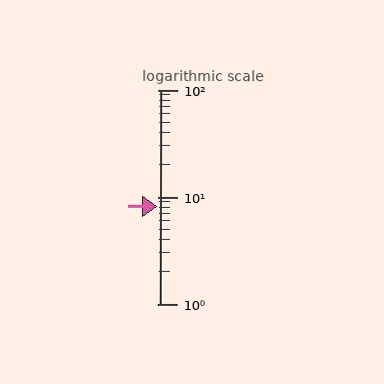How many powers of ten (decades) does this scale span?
The scale spans 2 decades, from 1 to 100.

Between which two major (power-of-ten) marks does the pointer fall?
The pointer is between 1 and 10.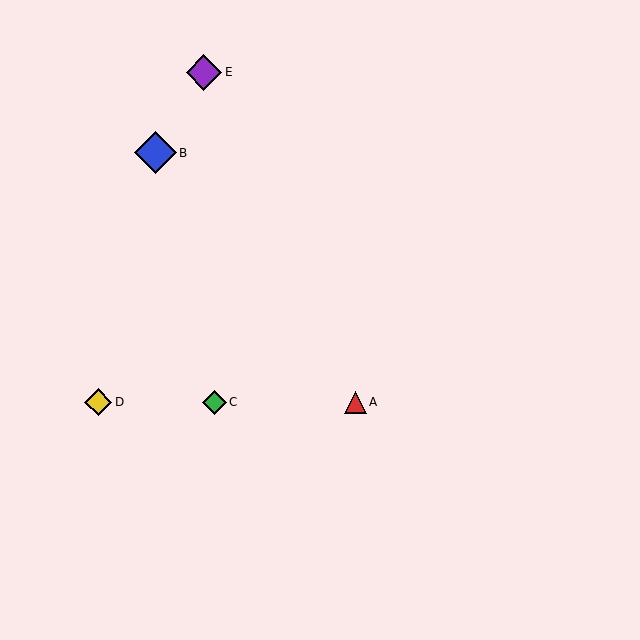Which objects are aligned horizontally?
Objects A, C, D are aligned horizontally.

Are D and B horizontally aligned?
No, D is at y≈402 and B is at y≈153.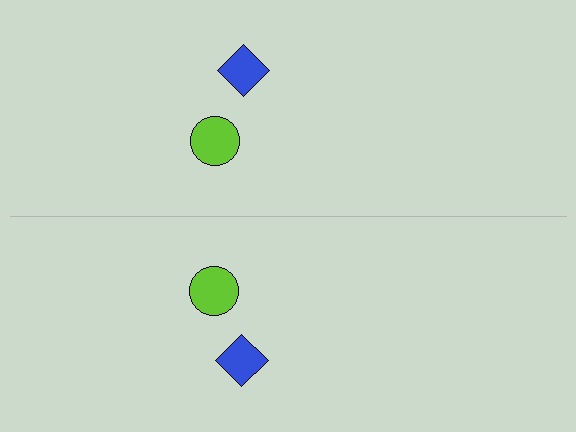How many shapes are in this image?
There are 4 shapes in this image.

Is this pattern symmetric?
Yes, this pattern has bilateral (reflection) symmetry.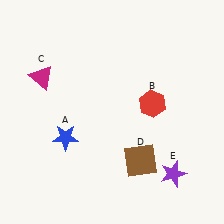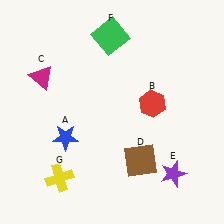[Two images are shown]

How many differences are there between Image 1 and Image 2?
There are 2 differences between the two images.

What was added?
A green square (F), a yellow cross (G) were added in Image 2.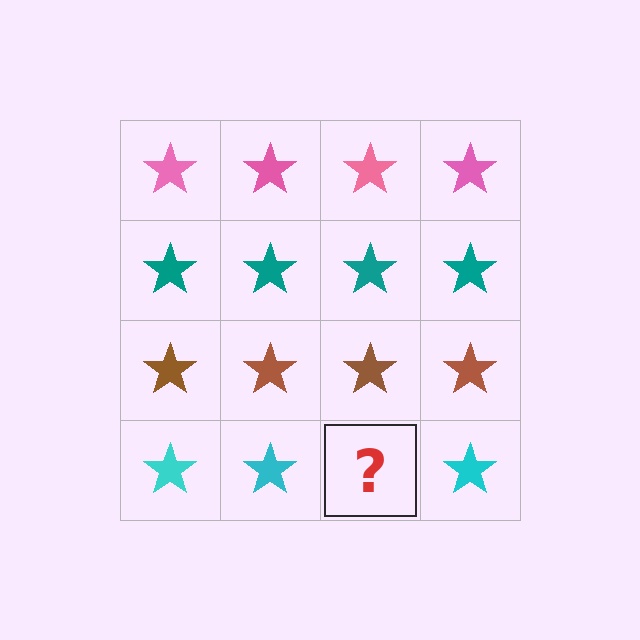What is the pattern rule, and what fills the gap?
The rule is that each row has a consistent color. The gap should be filled with a cyan star.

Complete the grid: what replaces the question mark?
The question mark should be replaced with a cyan star.